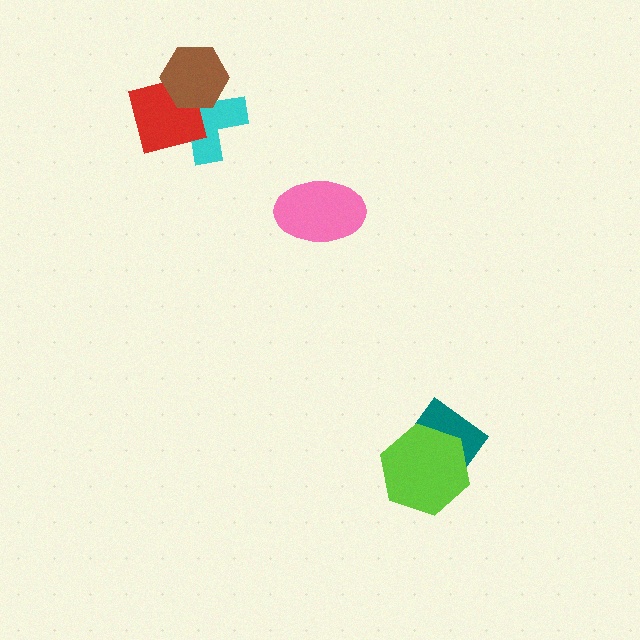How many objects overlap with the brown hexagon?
2 objects overlap with the brown hexagon.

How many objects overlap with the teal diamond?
1 object overlaps with the teal diamond.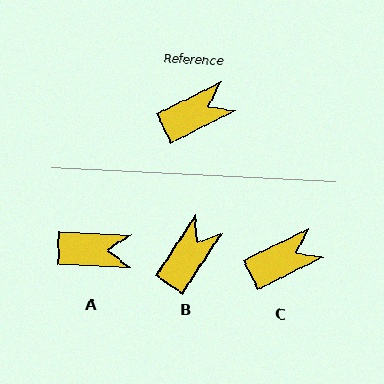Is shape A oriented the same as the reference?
No, it is off by about 28 degrees.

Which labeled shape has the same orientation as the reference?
C.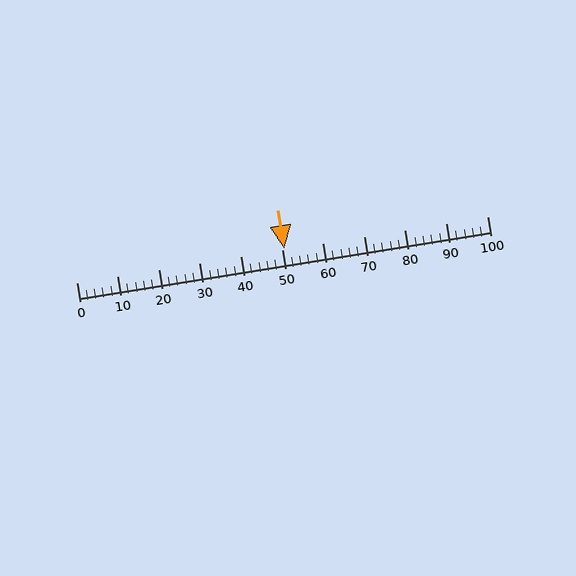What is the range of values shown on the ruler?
The ruler shows values from 0 to 100.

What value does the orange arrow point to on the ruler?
The orange arrow points to approximately 51.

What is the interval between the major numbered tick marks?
The major tick marks are spaced 10 units apart.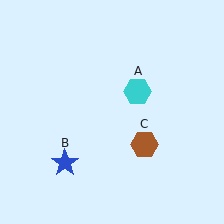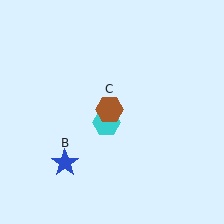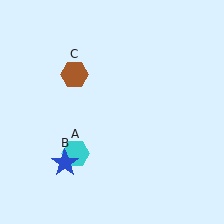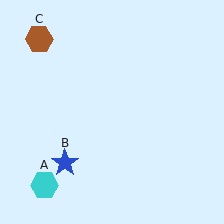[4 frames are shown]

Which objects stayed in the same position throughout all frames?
Blue star (object B) remained stationary.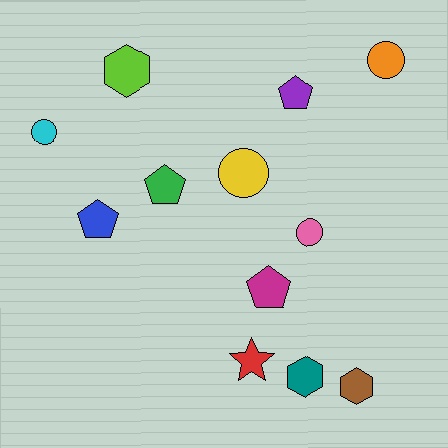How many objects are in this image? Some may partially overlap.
There are 12 objects.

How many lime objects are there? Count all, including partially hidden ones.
There is 1 lime object.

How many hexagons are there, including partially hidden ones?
There are 3 hexagons.